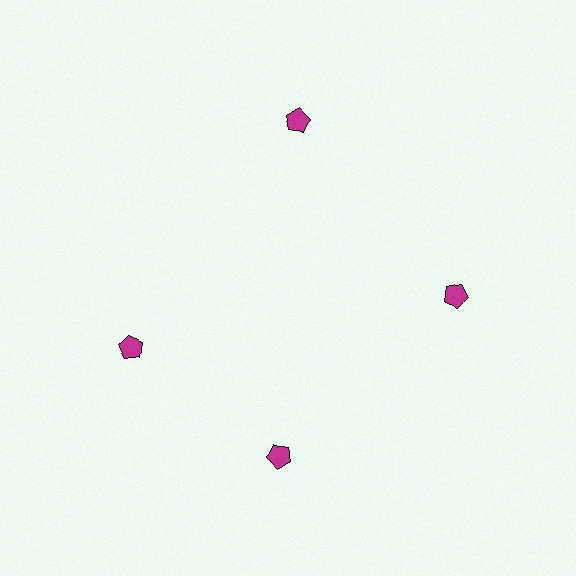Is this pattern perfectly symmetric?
No. The 4 magenta pentagons are arranged in a ring, but one element near the 9 o'clock position is rotated out of alignment along the ring, breaking the 4-fold rotational symmetry.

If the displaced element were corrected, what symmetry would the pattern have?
It would have 4-fold rotational symmetry — the pattern would map onto itself every 90 degrees.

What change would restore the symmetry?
The symmetry would be restored by rotating it back into even spacing with its neighbors so that all 4 pentagons sit at equal angles and equal distance from the center.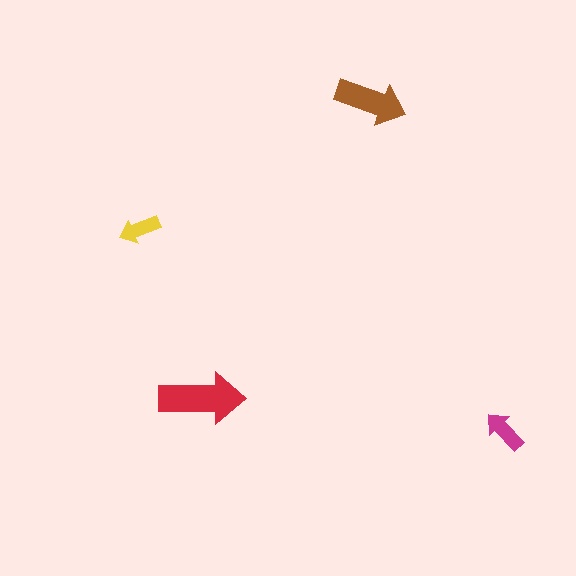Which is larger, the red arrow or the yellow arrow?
The red one.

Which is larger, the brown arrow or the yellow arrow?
The brown one.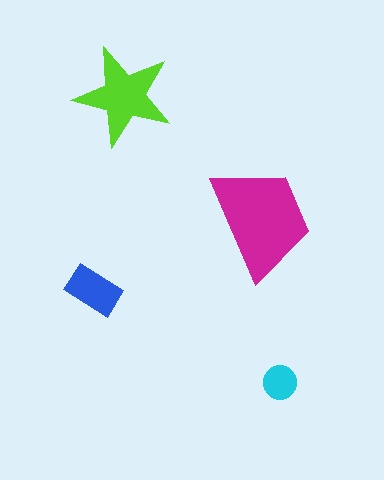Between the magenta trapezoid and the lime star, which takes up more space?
The magenta trapezoid.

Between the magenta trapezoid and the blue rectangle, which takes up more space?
The magenta trapezoid.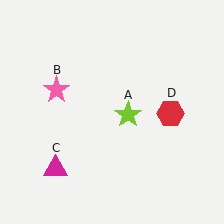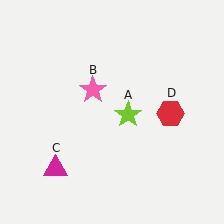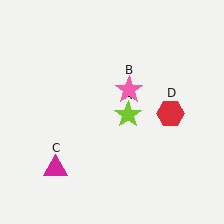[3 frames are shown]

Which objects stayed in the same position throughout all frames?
Lime star (object A) and magenta triangle (object C) and red hexagon (object D) remained stationary.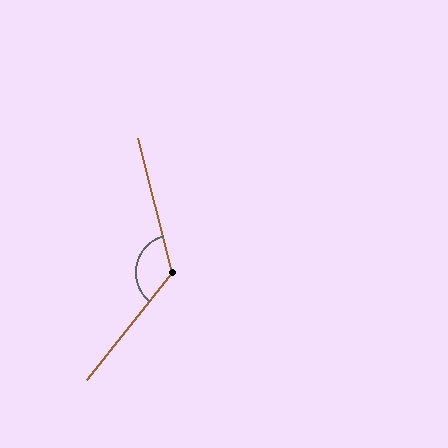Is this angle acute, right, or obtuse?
It is obtuse.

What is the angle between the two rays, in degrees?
Approximately 127 degrees.